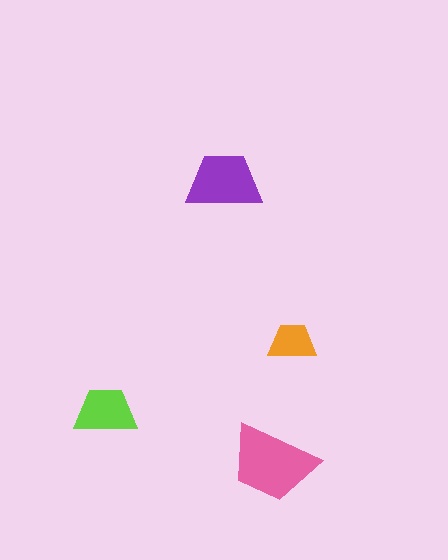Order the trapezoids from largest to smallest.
the pink one, the purple one, the lime one, the orange one.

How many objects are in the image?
There are 4 objects in the image.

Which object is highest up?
The purple trapezoid is topmost.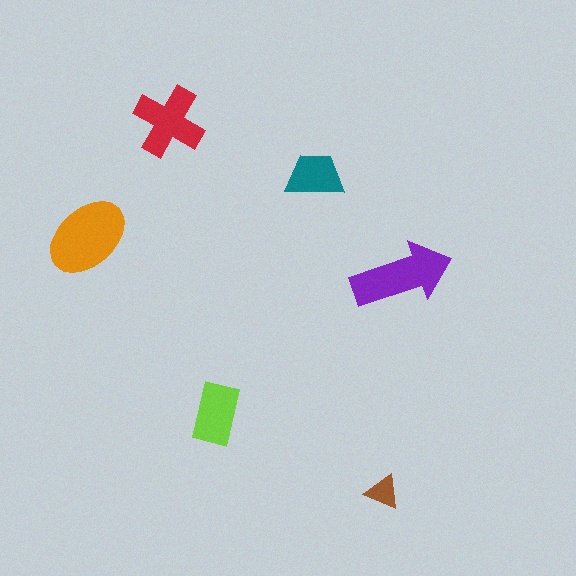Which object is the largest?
The orange ellipse.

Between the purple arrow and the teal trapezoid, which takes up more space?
The purple arrow.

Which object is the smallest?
The brown triangle.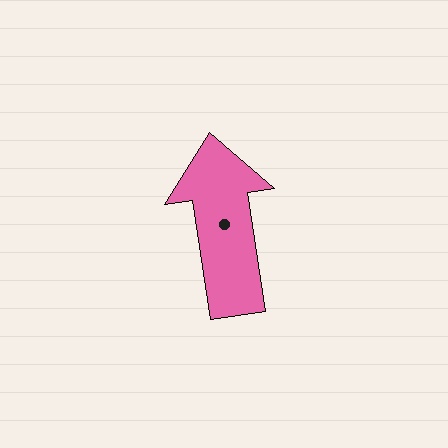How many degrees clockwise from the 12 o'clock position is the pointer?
Approximately 351 degrees.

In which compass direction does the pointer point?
North.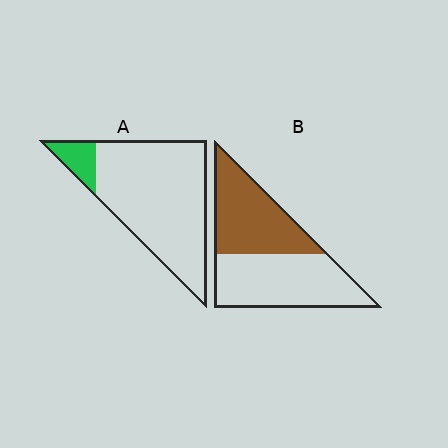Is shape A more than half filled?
No.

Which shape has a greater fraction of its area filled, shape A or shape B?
Shape B.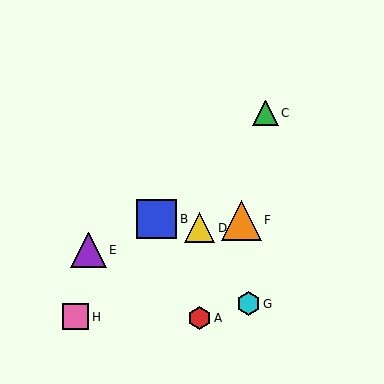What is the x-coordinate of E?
Object E is at x≈88.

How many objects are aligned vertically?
2 objects (A, D) are aligned vertically.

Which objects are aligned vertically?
Objects A, D are aligned vertically.